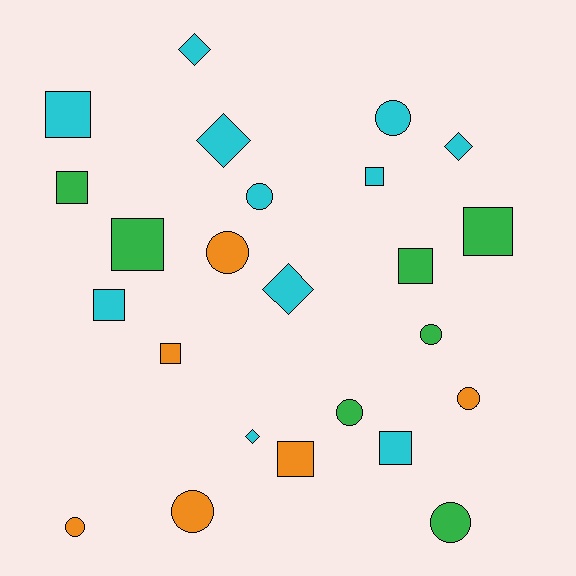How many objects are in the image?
There are 24 objects.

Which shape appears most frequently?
Square, with 10 objects.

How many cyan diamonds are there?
There are 5 cyan diamonds.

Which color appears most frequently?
Cyan, with 11 objects.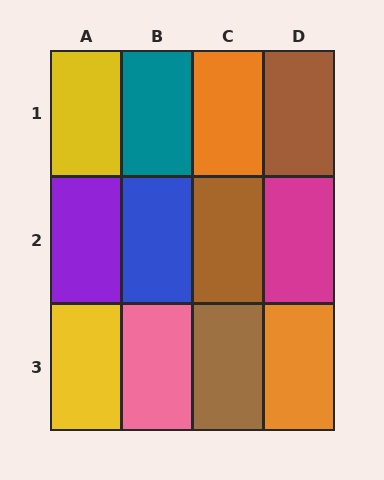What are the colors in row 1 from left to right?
Yellow, teal, orange, brown.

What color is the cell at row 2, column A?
Purple.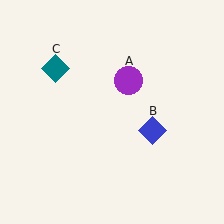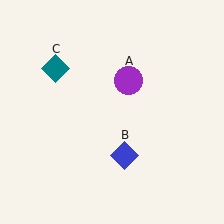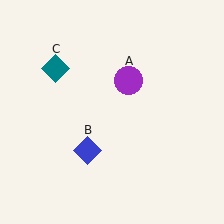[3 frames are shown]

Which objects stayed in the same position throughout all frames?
Purple circle (object A) and teal diamond (object C) remained stationary.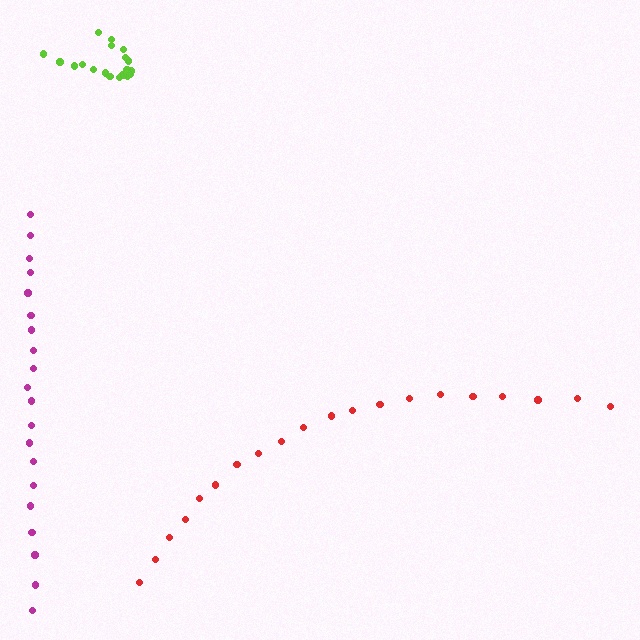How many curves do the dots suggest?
There are 3 distinct paths.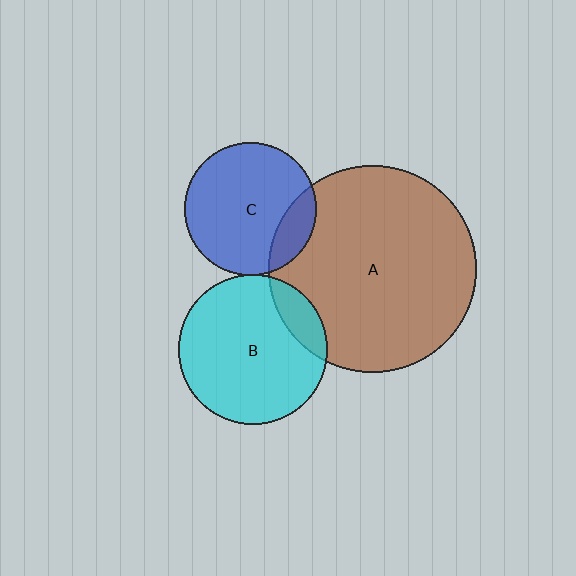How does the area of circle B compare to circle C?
Approximately 1.3 times.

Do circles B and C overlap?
Yes.